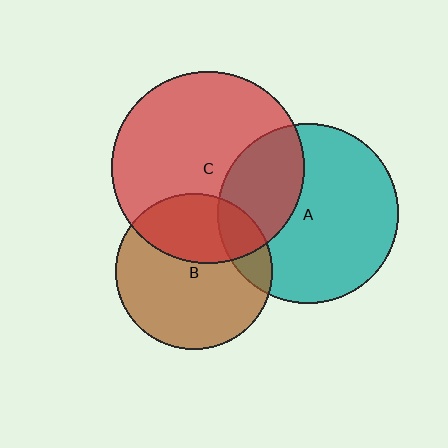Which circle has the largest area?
Circle C (red).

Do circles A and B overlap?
Yes.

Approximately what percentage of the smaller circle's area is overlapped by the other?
Approximately 15%.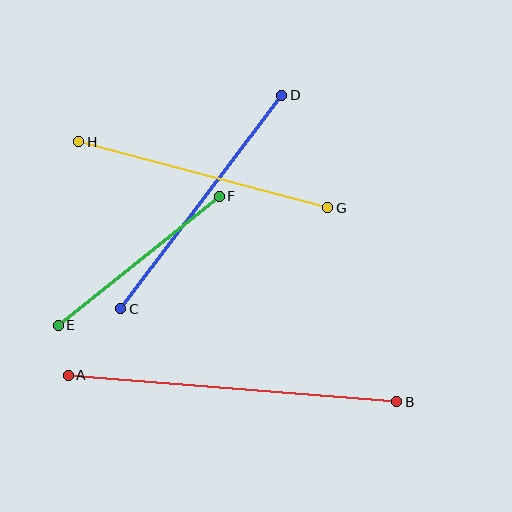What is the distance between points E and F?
The distance is approximately 207 pixels.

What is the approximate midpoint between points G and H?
The midpoint is at approximately (203, 175) pixels.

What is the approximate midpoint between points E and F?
The midpoint is at approximately (139, 261) pixels.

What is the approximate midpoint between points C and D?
The midpoint is at approximately (201, 202) pixels.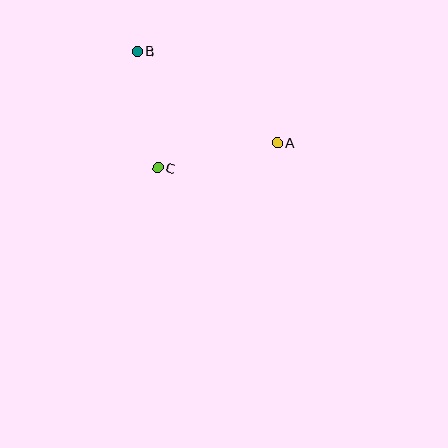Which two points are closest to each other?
Points B and C are closest to each other.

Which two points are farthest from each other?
Points A and B are farthest from each other.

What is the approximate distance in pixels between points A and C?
The distance between A and C is approximately 122 pixels.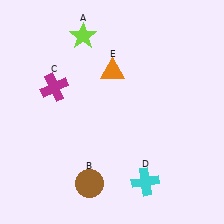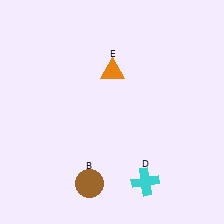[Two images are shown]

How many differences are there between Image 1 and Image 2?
There are 2 differences between the two images.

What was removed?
The lime star (A), the magenta cross (C) were removed in Image 2.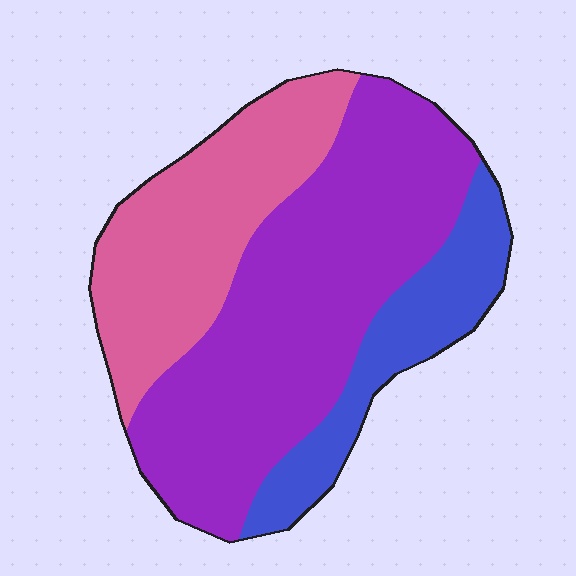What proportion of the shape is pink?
Pink takes up between a quarter and a half of the shape.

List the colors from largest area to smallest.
From largest to smallest: purple, pink, blue.